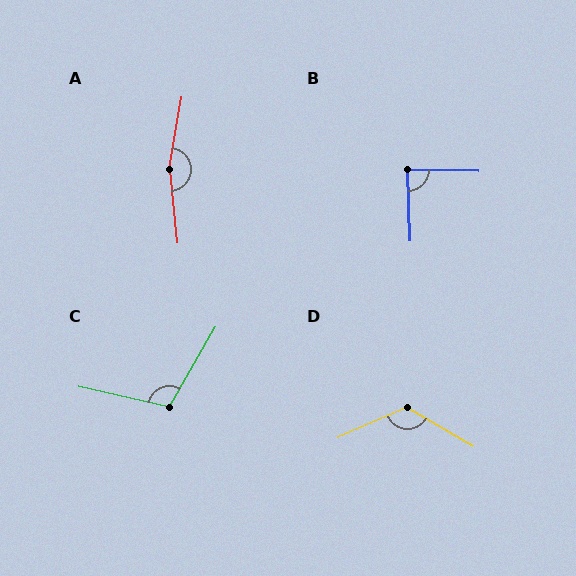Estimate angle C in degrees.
Approximately 108 degrees.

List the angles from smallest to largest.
B (87°), C (108°), D (126°), A (164°).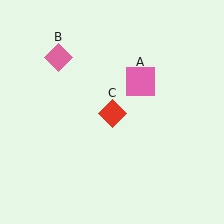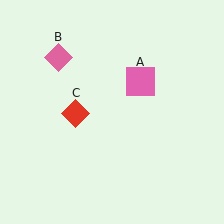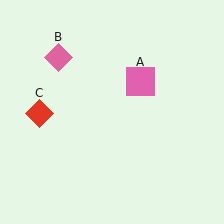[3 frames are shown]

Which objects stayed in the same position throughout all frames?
Pink square (object A) and pink diamond (object B) remained stationary.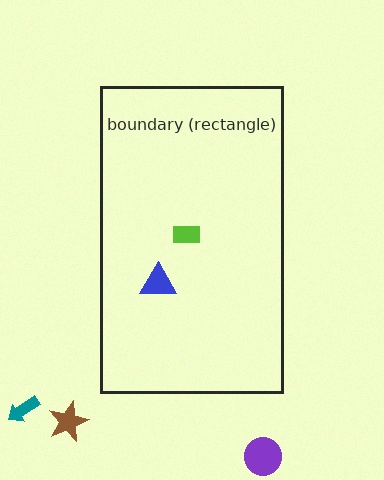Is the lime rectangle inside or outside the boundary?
Inside.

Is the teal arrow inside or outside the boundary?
Outside.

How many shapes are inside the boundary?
2 inside, 3 outside.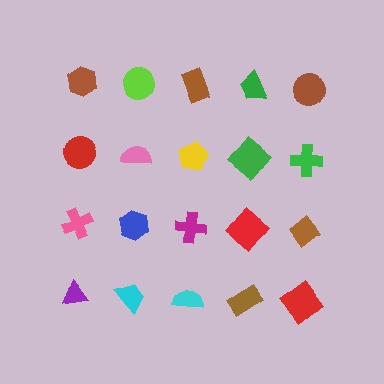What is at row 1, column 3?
A brown rectangle.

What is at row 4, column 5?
A red diamond.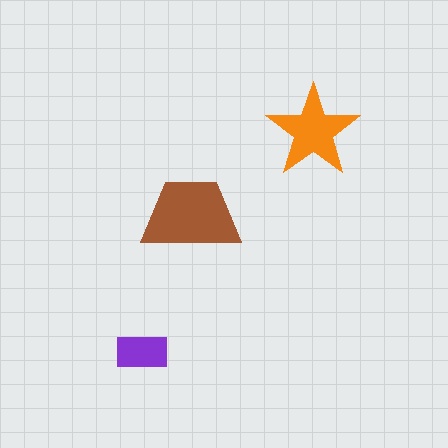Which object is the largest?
The brown trapezoid.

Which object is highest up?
The orange star is topmost.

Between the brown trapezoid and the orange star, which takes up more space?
The brown trapezoid.